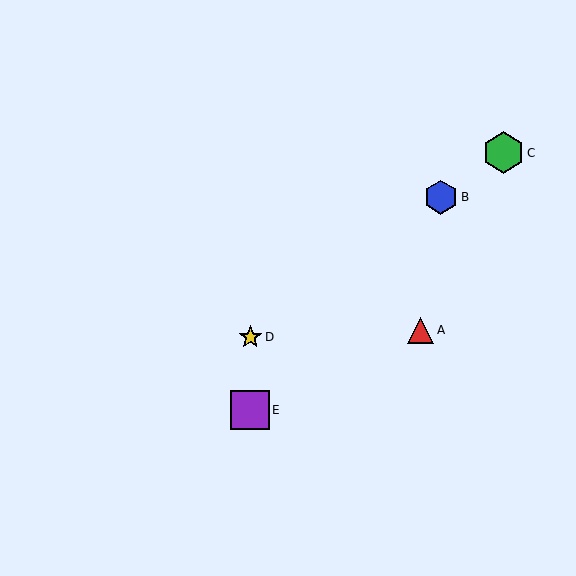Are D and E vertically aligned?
Yes, both are at x≈250.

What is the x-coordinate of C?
Object C is at x≈504.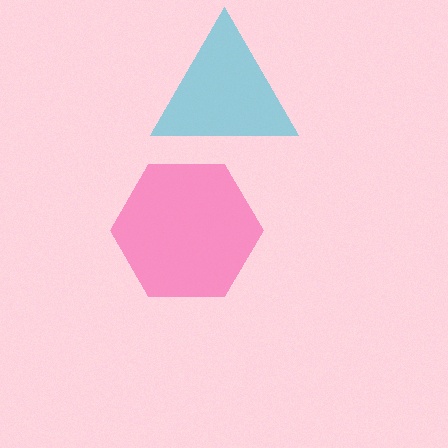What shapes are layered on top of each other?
The layered shapes are: a cyan triangle, a pink hexagon.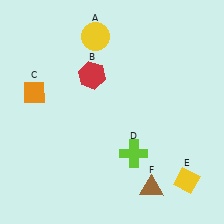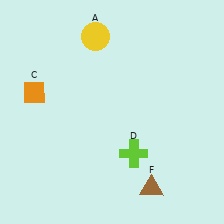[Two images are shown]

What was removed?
The red hexagon (B), the yellow diamond (E) were removed in Image 2.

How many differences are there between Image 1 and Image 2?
There are 2 differences between the two images.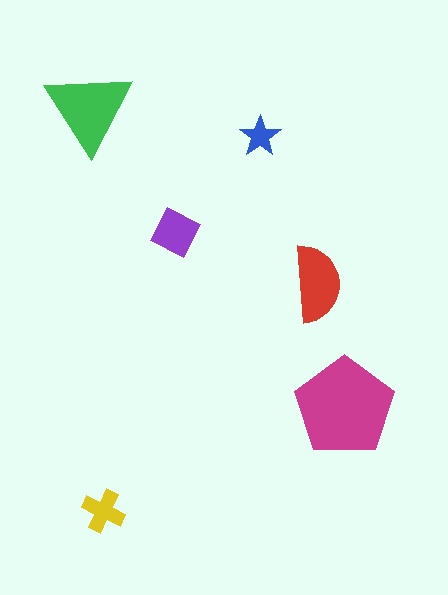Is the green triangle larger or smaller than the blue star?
Larger.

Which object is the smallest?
The blue star.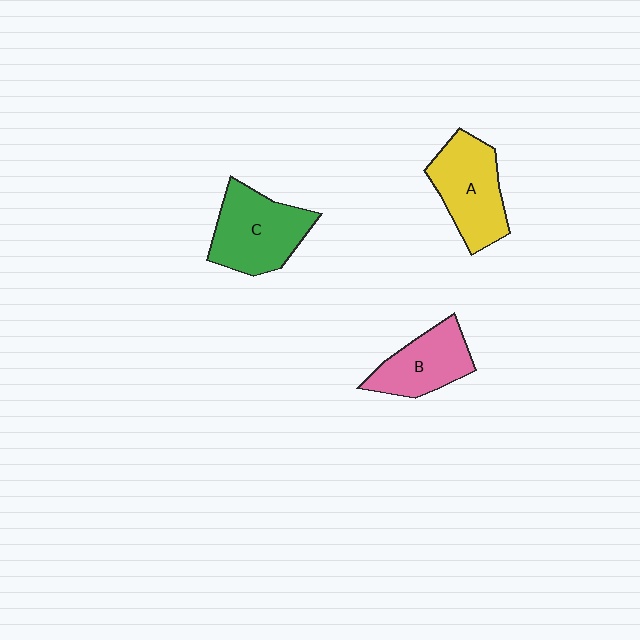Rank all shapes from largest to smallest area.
From largest to smallest: C (green), A (yellow), B (pink).